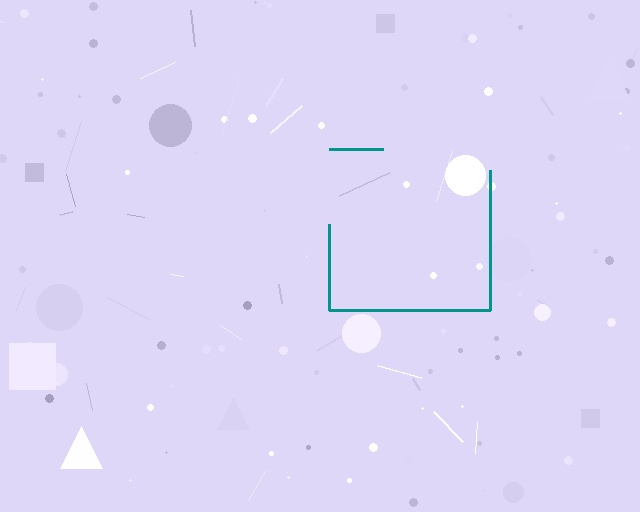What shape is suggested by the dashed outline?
The dashed outline suggests a square.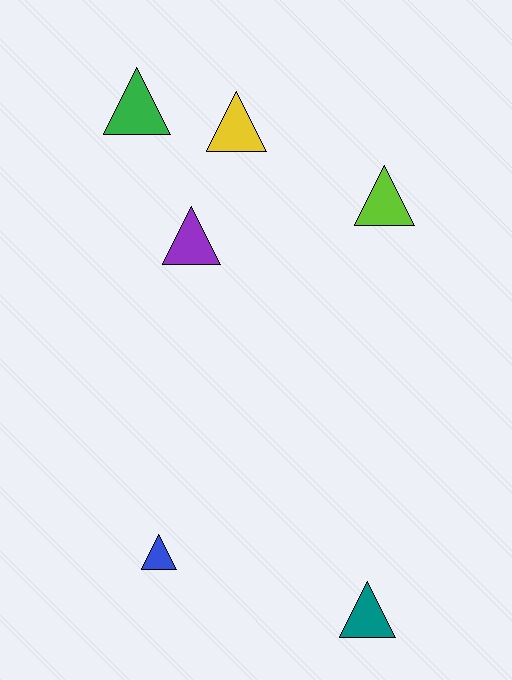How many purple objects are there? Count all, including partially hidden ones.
There is 1 purple object.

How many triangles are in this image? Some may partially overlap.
There are 6 triangles.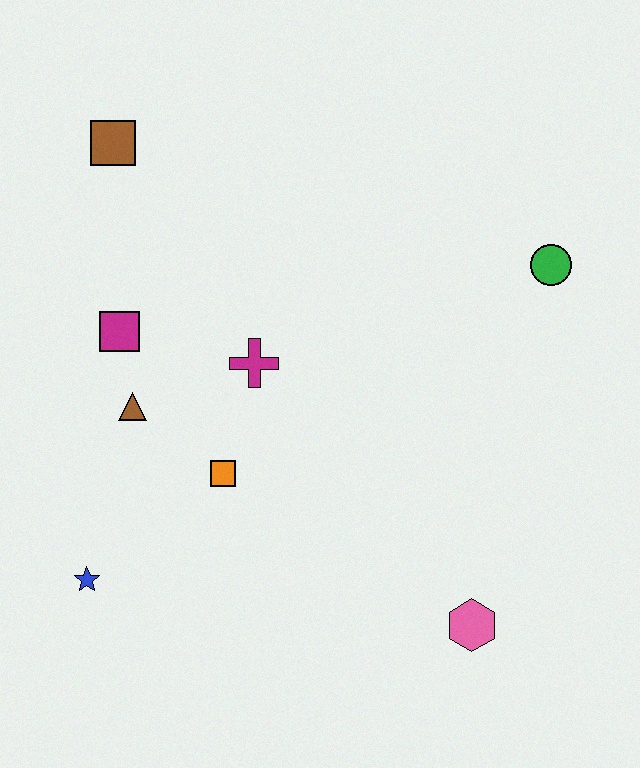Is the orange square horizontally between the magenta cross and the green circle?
No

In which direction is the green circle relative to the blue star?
The green circle is to the right of the blue star.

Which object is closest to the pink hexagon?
The orange square is closest to the pink hexagon.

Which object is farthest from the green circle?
The blue star is farthest from the green circle.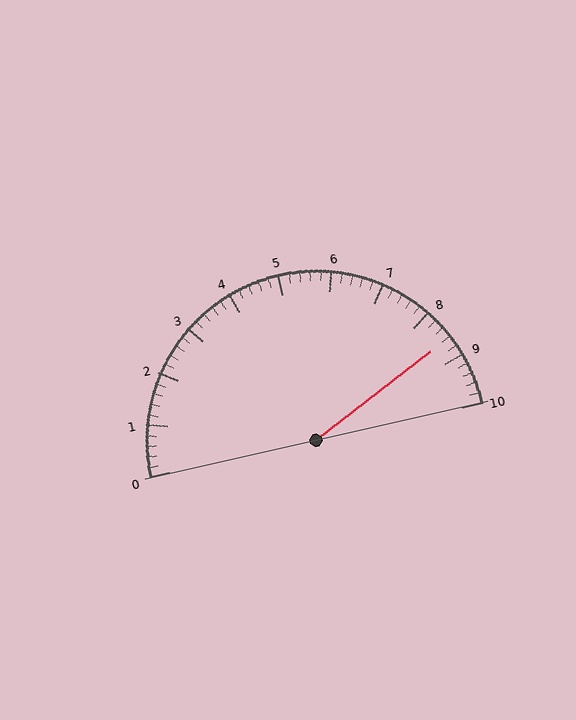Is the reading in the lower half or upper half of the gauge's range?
The reading is in the upper half of the range (0 to 10).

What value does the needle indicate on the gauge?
The needle indicates approximately 8.6.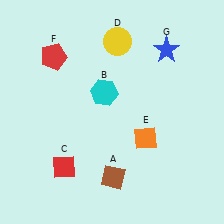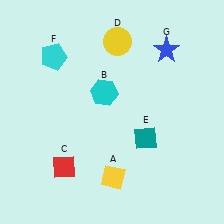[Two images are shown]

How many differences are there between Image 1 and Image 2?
There are 3 differences between the two images.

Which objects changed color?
A changed from brown to yellow. E changed from orange to teal. F changed from red to cyan.